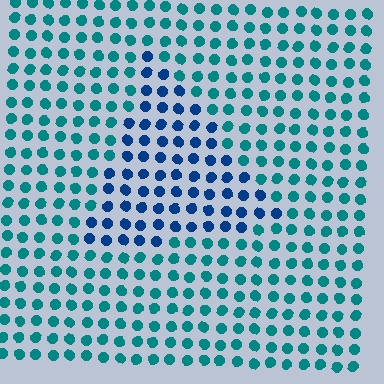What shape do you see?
I see a triangle.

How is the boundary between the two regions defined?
The boundary is defined purely by a slight shift in hue (about 36 degrees). Spacing, size, and orientation are identical on both sides.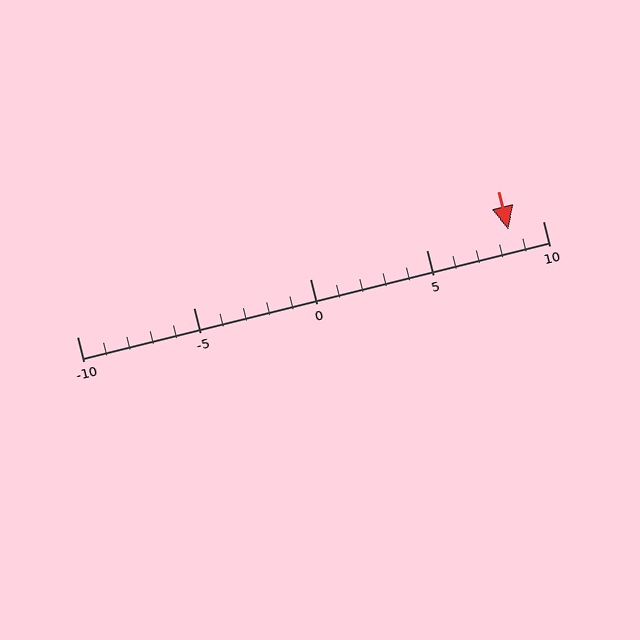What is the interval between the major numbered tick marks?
The major tick marks are spaced 5 units apart.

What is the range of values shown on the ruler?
The ruler shows values from -10 to 10.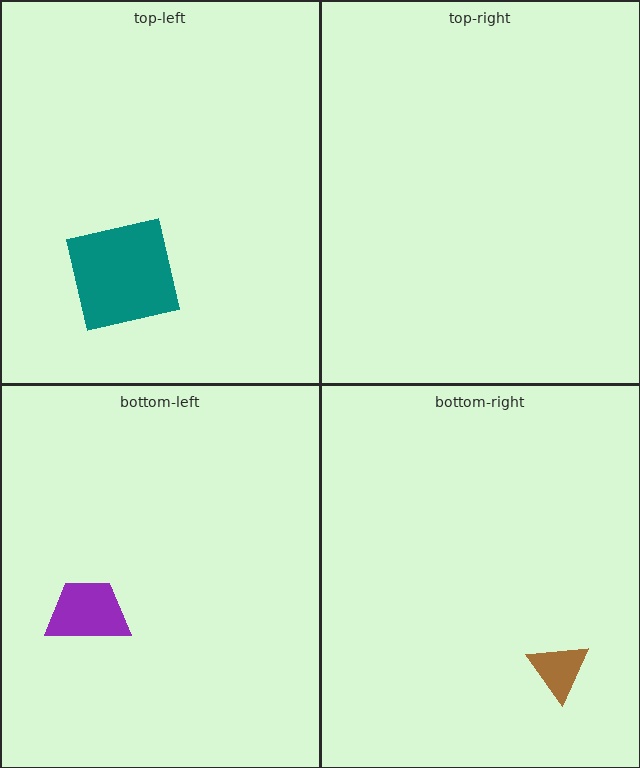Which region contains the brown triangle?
The bottom-right region.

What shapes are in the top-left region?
The teal square.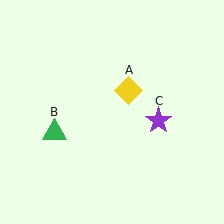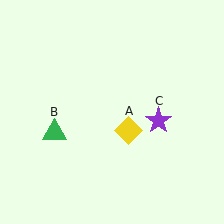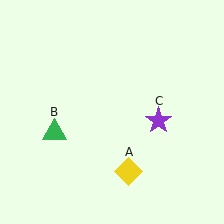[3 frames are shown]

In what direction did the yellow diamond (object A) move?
The yellow diamond (object A) moved down.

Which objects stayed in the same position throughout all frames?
Green triangle (object B) and purple star (object C) remained stationary.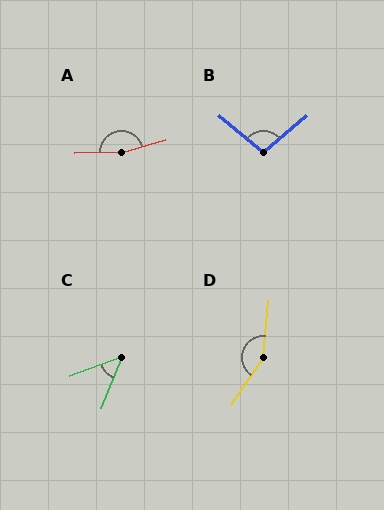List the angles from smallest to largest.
C (48°), B (100°), D (151°), A (164°).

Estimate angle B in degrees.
Approximately 100 degrees.